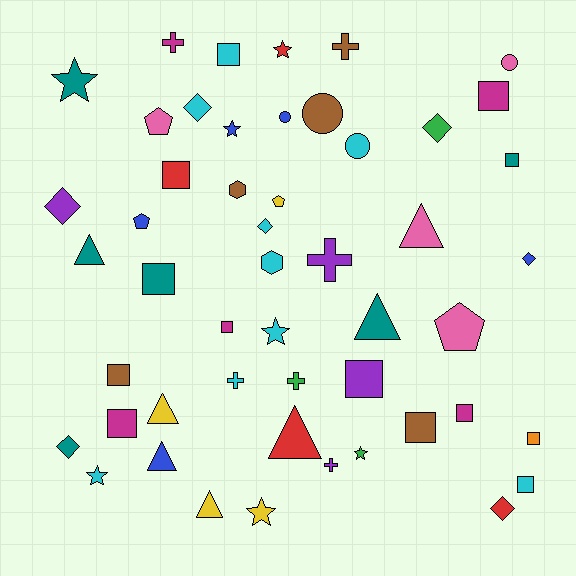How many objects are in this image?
There are 50 objects.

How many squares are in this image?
There are 13 squares.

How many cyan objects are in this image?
There are 9 cyan objects.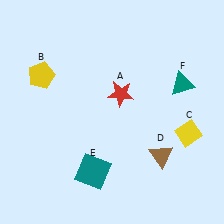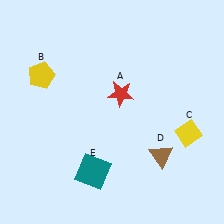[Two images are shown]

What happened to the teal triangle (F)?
The teal triangle (F) was removed in Image 2. It was in the top-right area of Image 1.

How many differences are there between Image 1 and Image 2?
There is 1 difference between the two images.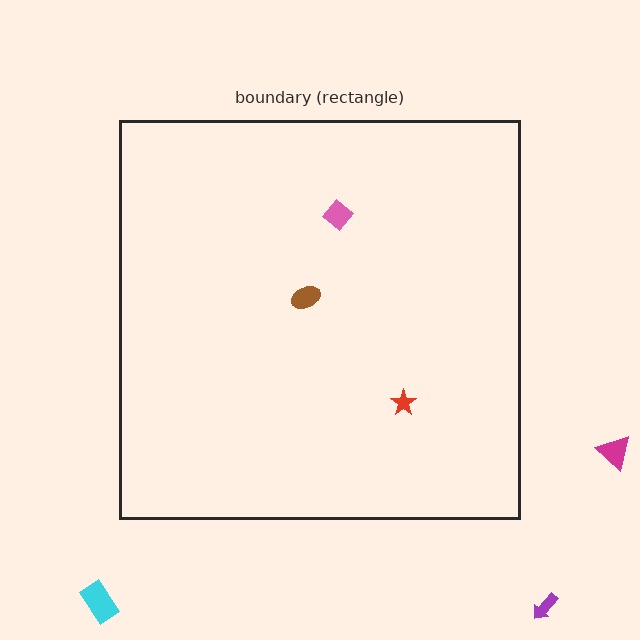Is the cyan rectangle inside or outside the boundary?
Outside.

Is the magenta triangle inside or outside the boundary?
Outside.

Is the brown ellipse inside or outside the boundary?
Inside.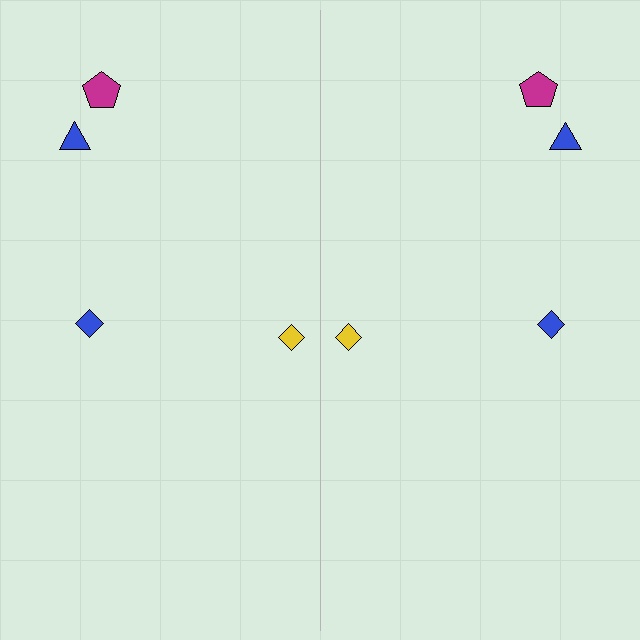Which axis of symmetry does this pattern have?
The pattern has a vertical axis of symmetry running through the center of the image.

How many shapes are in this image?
There are 8 shapes in this image.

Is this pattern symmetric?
Yes, this pattern has bilateral (reflection) symmetry.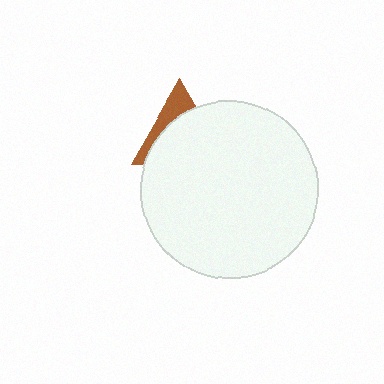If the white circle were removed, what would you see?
You would see the complete brown triangle.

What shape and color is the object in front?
The object in front is a white circle.